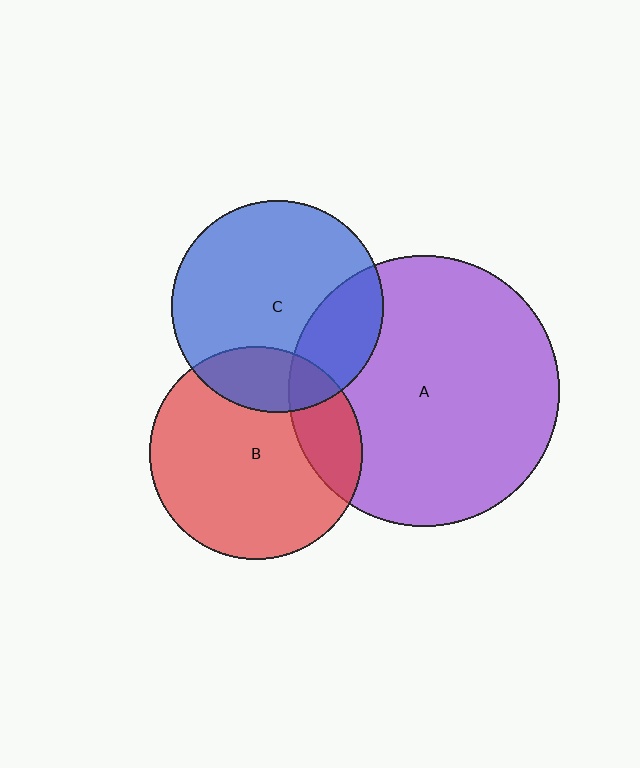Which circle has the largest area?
Circle A (purple).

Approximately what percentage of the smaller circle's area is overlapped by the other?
Approximately 20%.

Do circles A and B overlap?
Yes.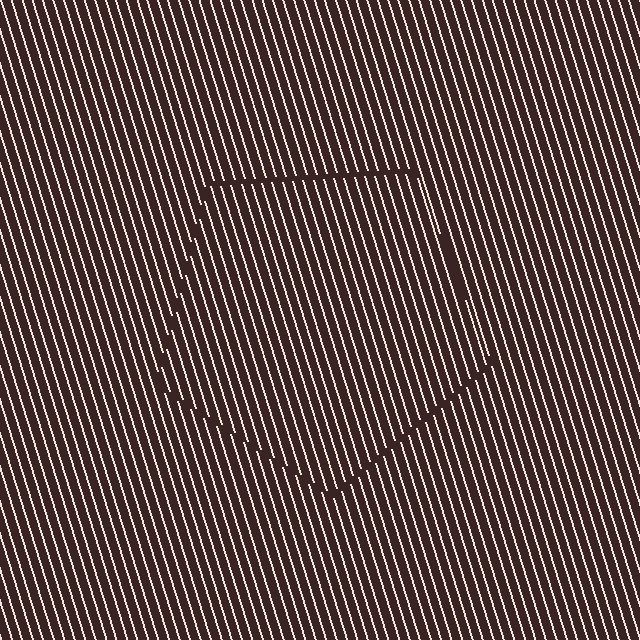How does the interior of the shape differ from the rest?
The interior of the shape contains the same grating, shifted by half a period — the contour is defined by the phase discontinuity where line-ends from the inner and outer gratings abut.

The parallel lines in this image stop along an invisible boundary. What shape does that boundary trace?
An illusory pentagon. The interior of the shape contains the same grating, shifted by half a period — the contour is defined by the phase discontinuity where line-ends from the inner and outer gratings abut.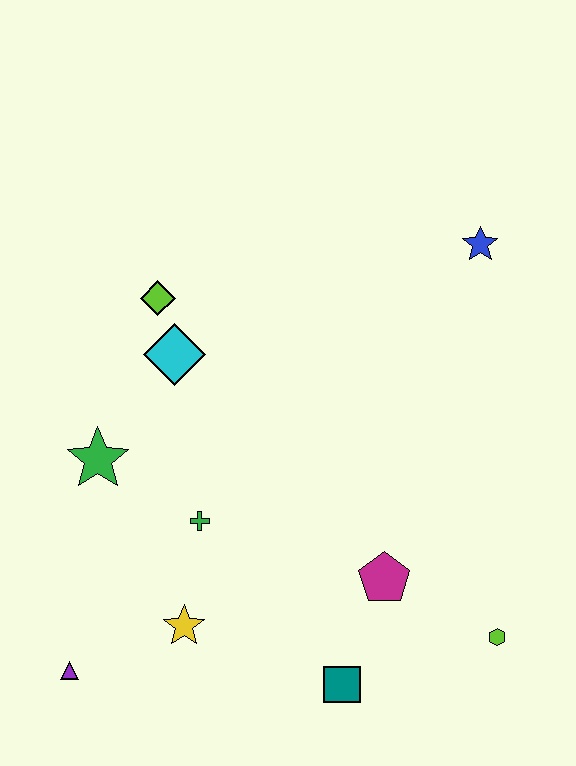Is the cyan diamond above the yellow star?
Yes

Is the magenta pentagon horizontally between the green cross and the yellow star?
No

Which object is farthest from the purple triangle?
The blue star is farthest from the purple triangle.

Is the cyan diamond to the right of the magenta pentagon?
No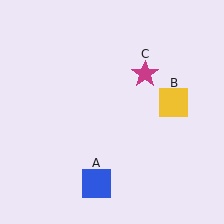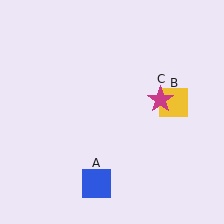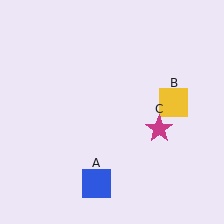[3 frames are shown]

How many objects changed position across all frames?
1 object changed position: magenta star (object C).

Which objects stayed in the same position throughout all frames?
Blue square (object A) and yellow square (object B) remained stationary.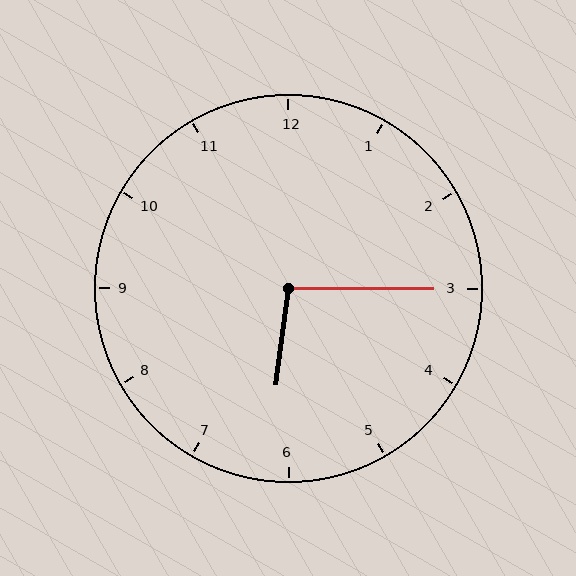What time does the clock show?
6:15.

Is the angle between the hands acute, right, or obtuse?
It is obtuse.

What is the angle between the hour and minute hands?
Approximately 98 degrees.